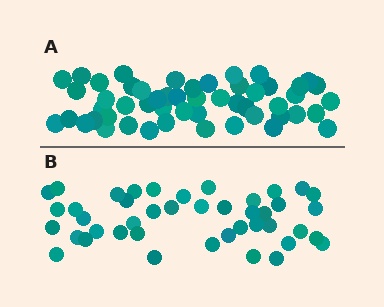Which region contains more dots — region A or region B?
Region A (the top region) has more dots.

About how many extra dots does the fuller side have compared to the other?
Region A has roughly 8 or so more dots than region B.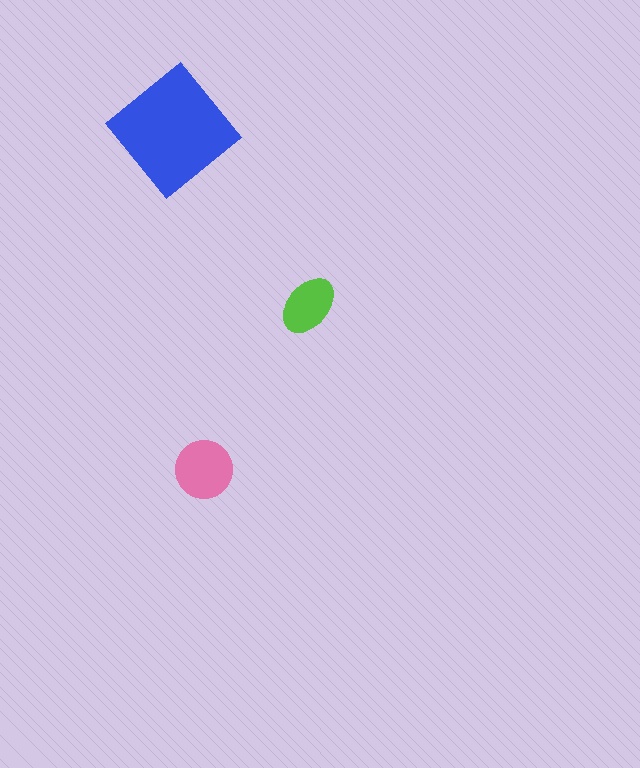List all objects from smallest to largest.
The lime ellipse, the pink circle, the blue diamond.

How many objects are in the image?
There are 3 objects in the image.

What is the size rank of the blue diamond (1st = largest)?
1st.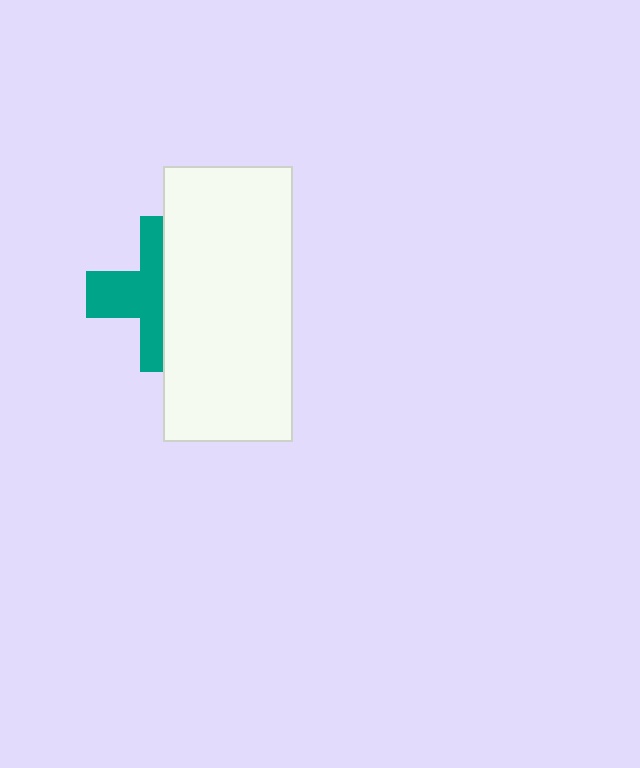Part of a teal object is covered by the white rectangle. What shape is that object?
It is a cross.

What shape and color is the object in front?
The object in front is a white rectangle.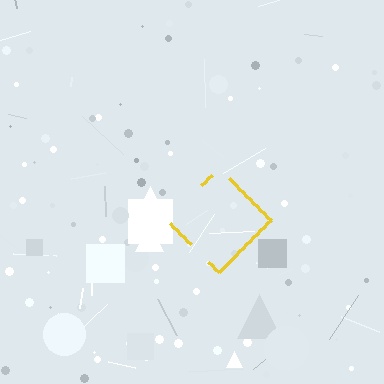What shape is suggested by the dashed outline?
The dashed outline suggests a diamond.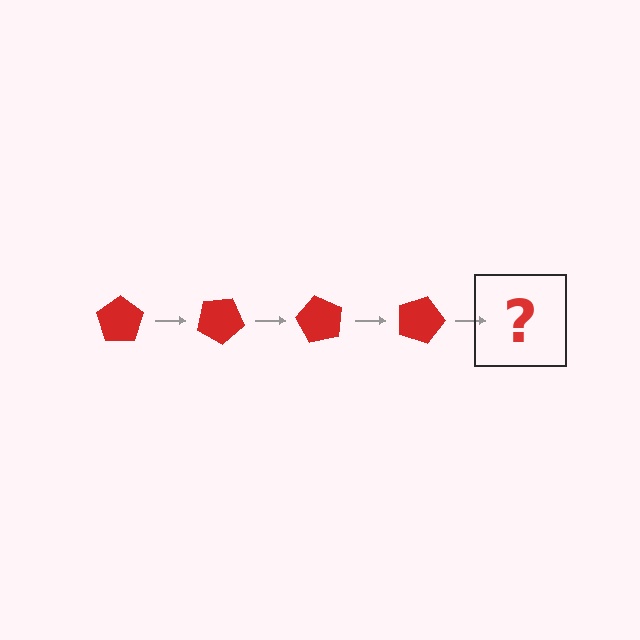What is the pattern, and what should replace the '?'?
The pattern is that the pentagon rotates 30 degrees each step. The '?' should be a red pentagon rotated 120 degrees.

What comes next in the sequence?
The next element should be a red pentagon rotated 120 degrees.